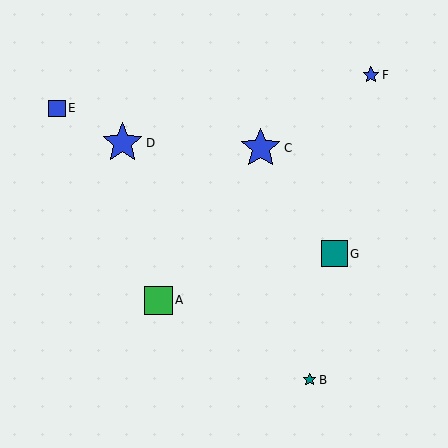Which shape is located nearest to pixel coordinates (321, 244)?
The teal square (labeled G) at (335, 254) is nearest to that location.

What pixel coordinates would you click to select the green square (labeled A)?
Click at (158, 300) to select the green square A.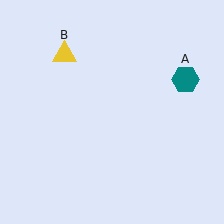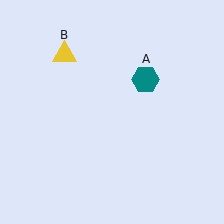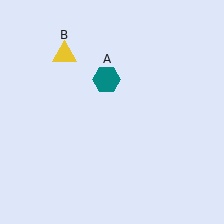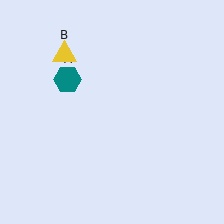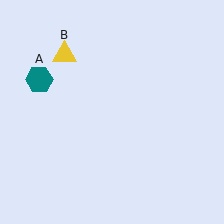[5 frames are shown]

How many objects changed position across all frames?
1 object changed position: teal hexagon (object A).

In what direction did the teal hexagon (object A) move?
The teal hexagon (object A) moved left.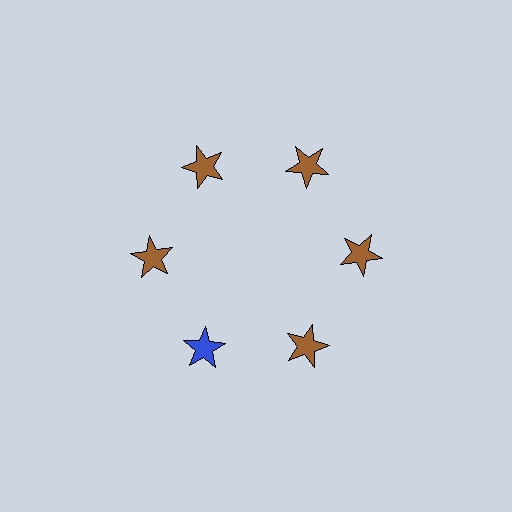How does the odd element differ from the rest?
It has a different color: blue instead of brown.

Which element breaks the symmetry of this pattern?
The blue star at roughly the 7 o'clock position breaks the symmetry. All other shapes are brown stars.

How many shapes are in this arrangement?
There are 6 shapes arranged in a ring pattern.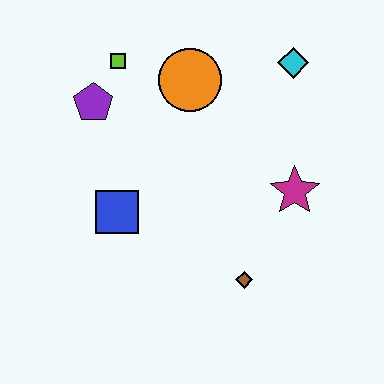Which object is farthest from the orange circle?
The brown diamond is farthest from the orange circle.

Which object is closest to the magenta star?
The brown diamond is closest to the magenta star.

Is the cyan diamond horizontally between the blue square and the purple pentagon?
No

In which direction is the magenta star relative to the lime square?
The magenta star is to the right of the lime square.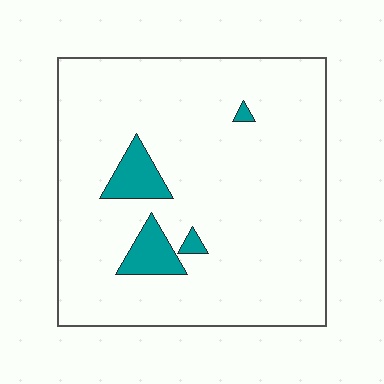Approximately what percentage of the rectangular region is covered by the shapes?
Approximately 10%.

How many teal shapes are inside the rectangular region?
4.